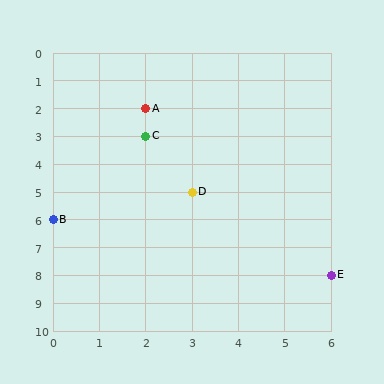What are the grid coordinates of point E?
Point E is at grid coordinates (6, 8).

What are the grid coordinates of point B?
Point B is at grid coordinates (0, 6).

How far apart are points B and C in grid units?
Points B and C are 2 columns and 3 rows apart (about 3.6 grid units diagonally).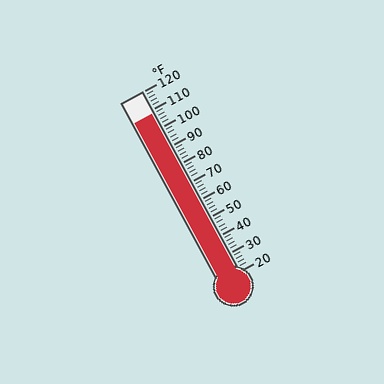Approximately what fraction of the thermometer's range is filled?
The thermometer is filled to approximately 90% of its range.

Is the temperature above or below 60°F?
The temperature is above 60°F.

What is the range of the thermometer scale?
The thermometer scale ranges from 20°F to 120°F.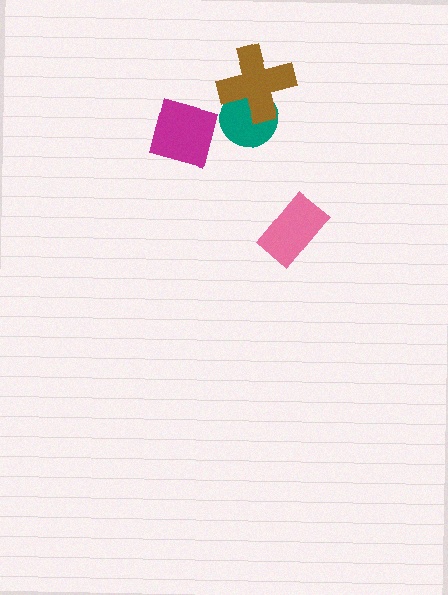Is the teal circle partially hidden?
Yes, it is partially covered by another shape.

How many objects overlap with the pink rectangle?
0 objects overlap with the pink rectangle.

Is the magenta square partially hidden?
No, no other shape covers it.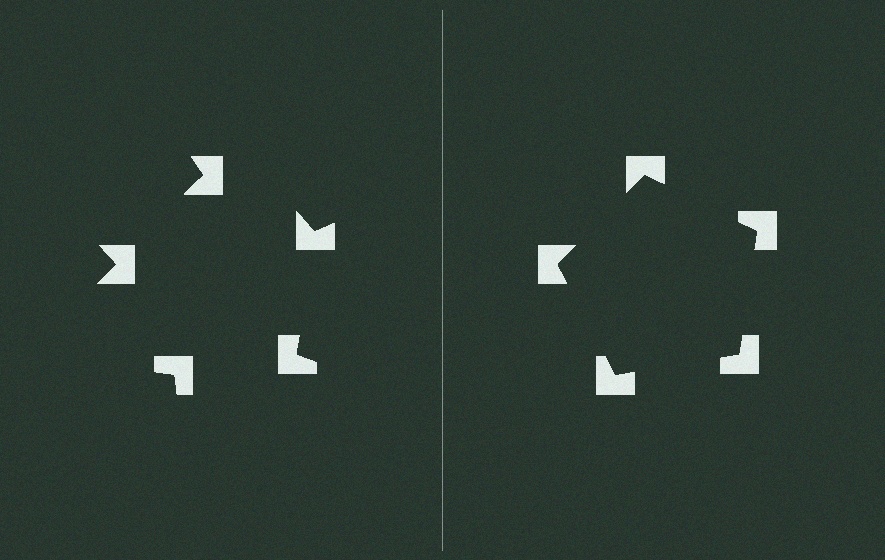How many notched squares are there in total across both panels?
10 — 5 on each side.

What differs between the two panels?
The notched squares are positioned identically on both sides; only the wedge orientations differ. On the right they align to a pentagon; on the left they are misaligned.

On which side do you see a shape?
An illusory pentagon appears on the right side. On the left side the wedge cuts are rotated, so no coherent shape forms.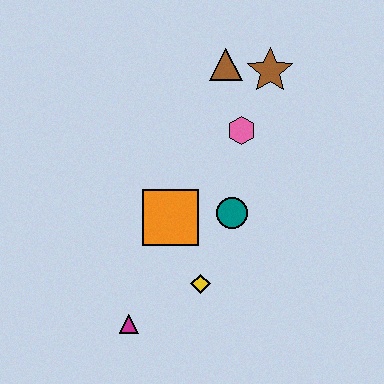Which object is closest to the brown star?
The brown triangle is closest to the brown star.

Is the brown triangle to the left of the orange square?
No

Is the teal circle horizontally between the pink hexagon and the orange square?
Yes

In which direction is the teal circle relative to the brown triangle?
The teal circle is below the brown triangle.